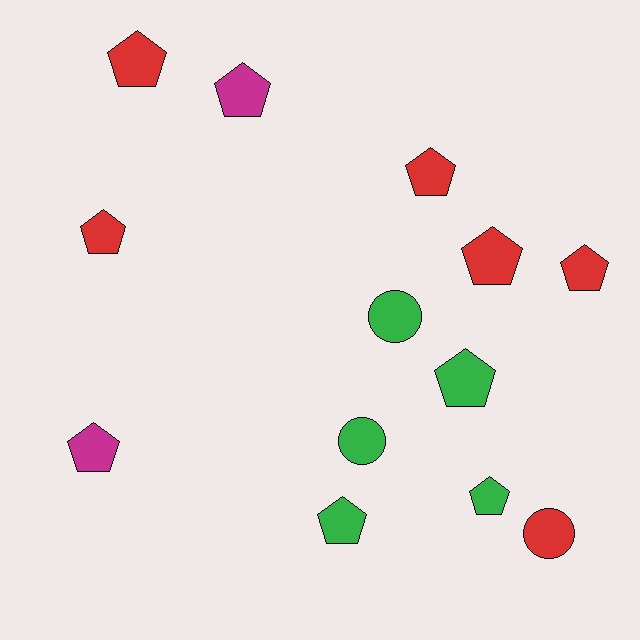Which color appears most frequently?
Red, with 6 objects.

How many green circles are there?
There are 2 green circles.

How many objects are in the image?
There are 13 objects.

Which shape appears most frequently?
Pentagon, with 10 objects.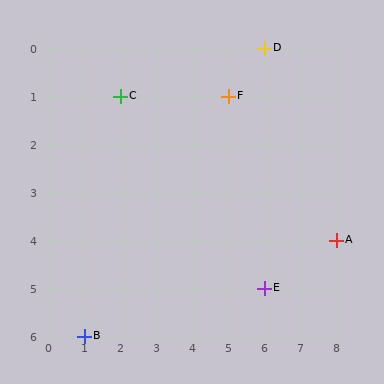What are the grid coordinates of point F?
Point F is at grid coordinates (5, 1).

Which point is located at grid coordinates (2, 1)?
Point C is at (2, 1).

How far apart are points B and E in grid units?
Points B and E are 5 columns and 1 row apart (about 5.1 grid units diagonally).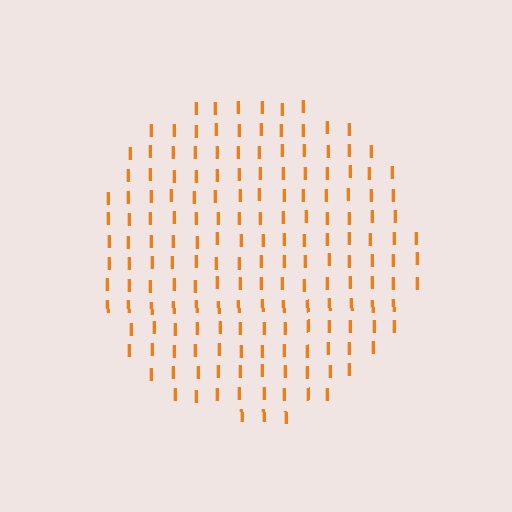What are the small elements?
The small elements are letter I's.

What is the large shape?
The large shape is a circle.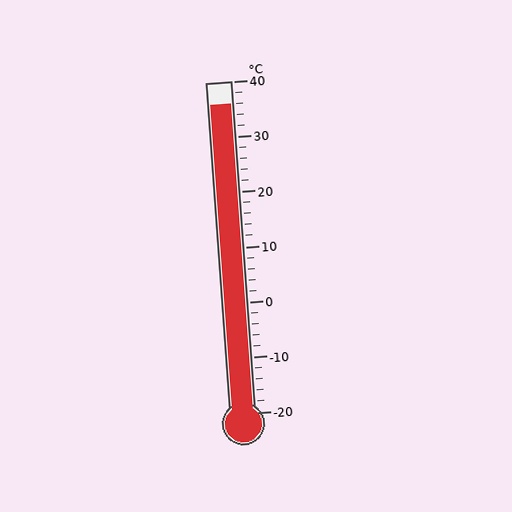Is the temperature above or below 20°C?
The temperature is above 20°C.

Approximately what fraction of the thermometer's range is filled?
The thermometer is filled to approximately 95% of its range.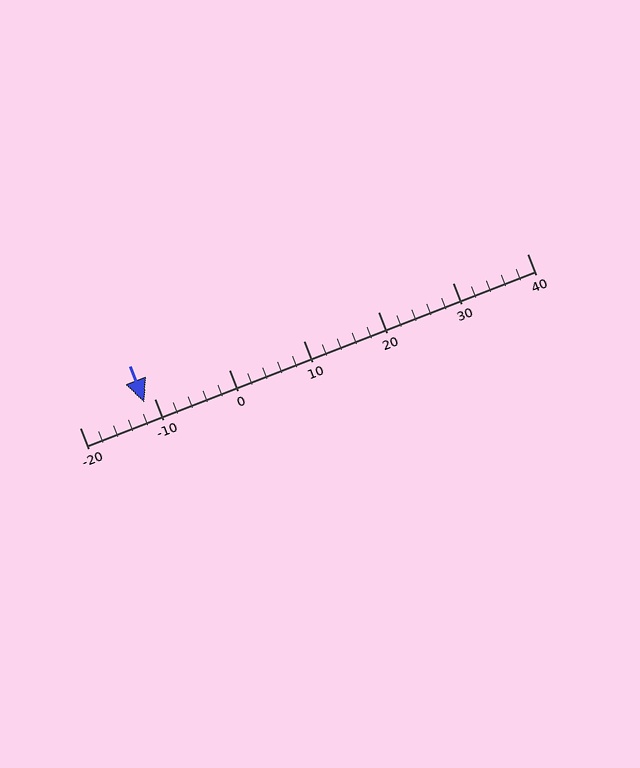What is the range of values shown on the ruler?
The ruler shows values from -20 to 40.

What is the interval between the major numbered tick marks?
The major tick marks are spaced 10 units apart.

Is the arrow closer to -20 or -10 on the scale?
The arrow is closer to -10.